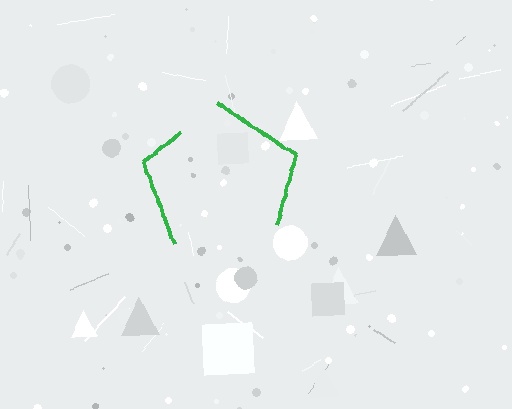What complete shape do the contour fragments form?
The contour fragments form a pentagon.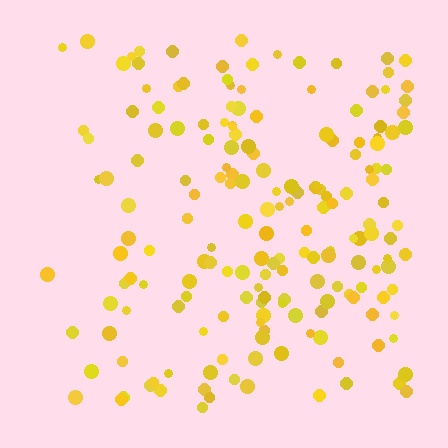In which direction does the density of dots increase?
From left to right, with the right side densest.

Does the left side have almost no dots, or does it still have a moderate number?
Still a moderate number, just noticeably fewer than the right.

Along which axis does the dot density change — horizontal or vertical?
Horizontal.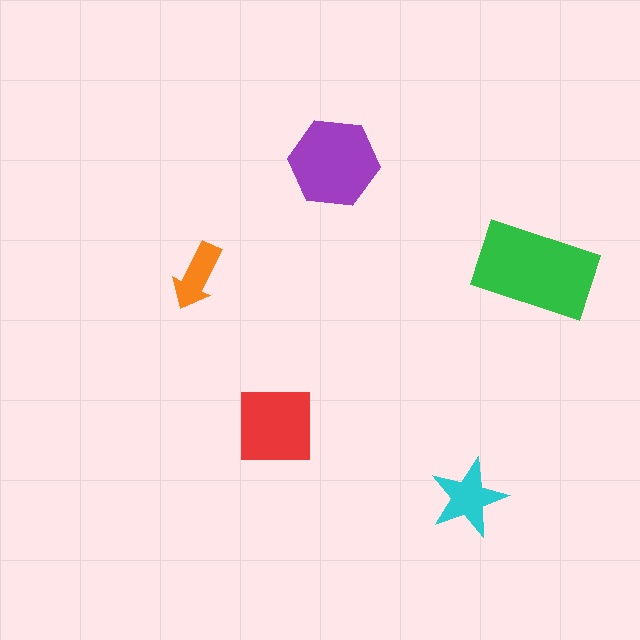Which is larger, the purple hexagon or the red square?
The purple hexagon.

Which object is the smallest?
The orange arrow.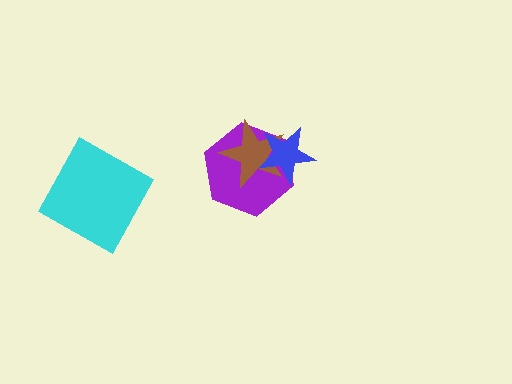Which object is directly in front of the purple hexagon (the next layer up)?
The brown star is directly in front of the purple hexagon.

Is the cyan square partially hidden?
No, no other shape covers it.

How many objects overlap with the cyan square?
0 objects overlap with the cyan square.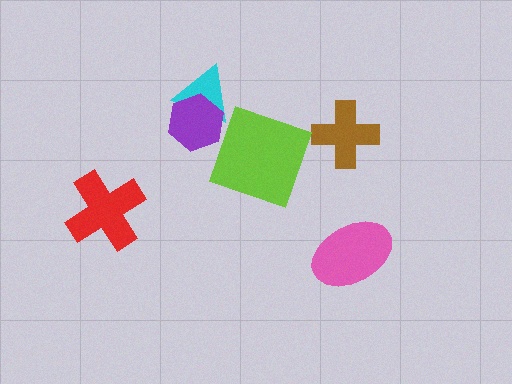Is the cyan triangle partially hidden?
Yes, it is partially covered by another shape.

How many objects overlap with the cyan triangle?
1 object overlaps with the cyan triangle.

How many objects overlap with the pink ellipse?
0 objects overlap with the pink ellipse.